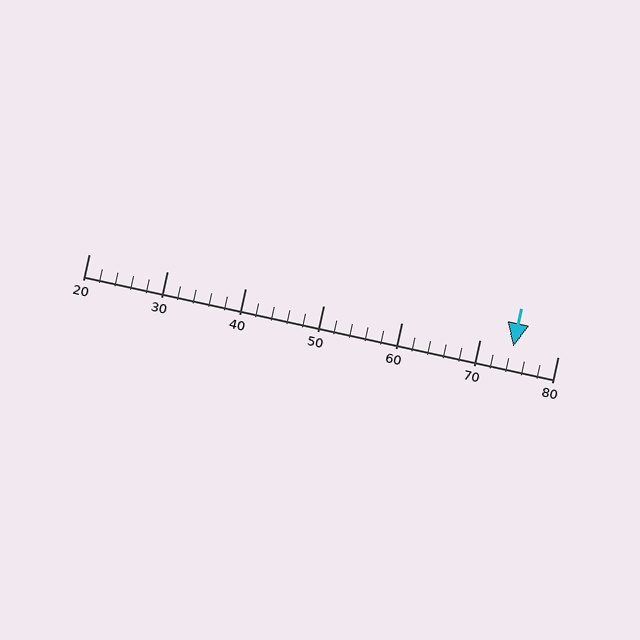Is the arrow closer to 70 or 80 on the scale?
The arrow is closer to 70.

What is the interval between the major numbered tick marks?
The major tick marks are spaced 10 units apart.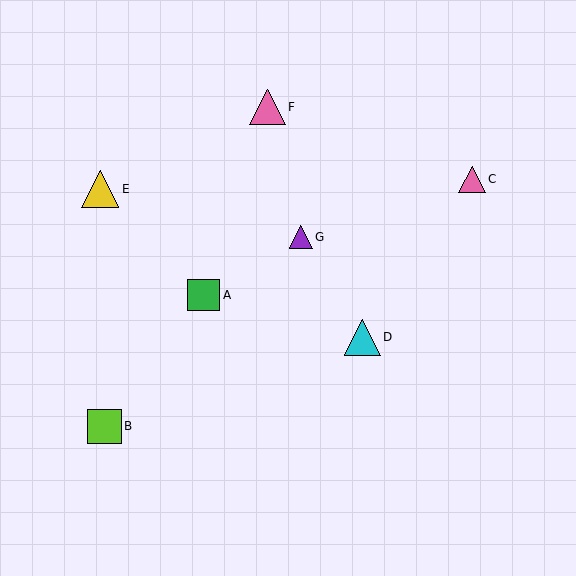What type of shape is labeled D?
Shape D is a cyan triangle.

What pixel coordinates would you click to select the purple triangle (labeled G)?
Click at (301, 237) to select the purple triangle G.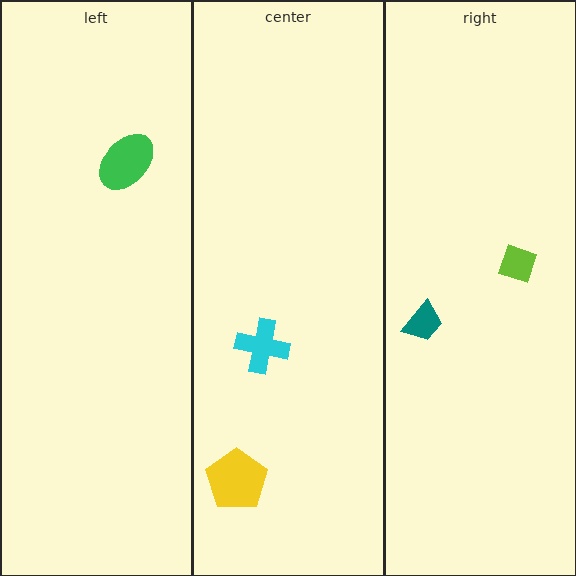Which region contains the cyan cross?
The center region.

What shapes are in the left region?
The green ellipse.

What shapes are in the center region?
The yellow pentagon, the cyan cross.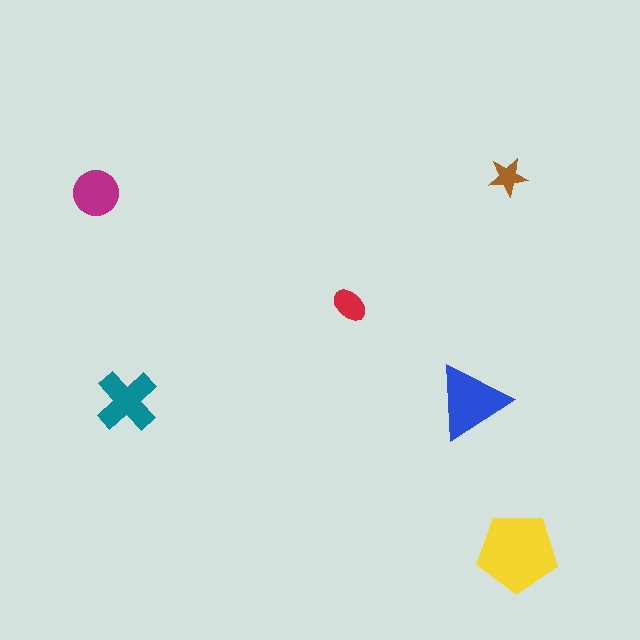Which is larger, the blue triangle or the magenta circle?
The blue triangle.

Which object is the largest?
The yellow pentagon.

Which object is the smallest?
The brown star.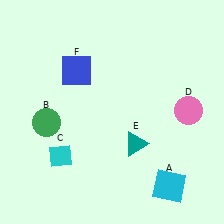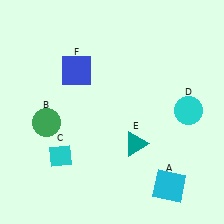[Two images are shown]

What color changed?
The circle (D) changed from pink in Image 1 to cyan in Image 2.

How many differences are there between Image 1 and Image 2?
There is 1 difference between the two images.